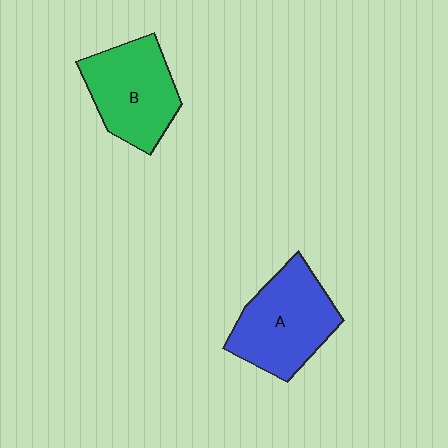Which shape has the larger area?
Shape A (blue).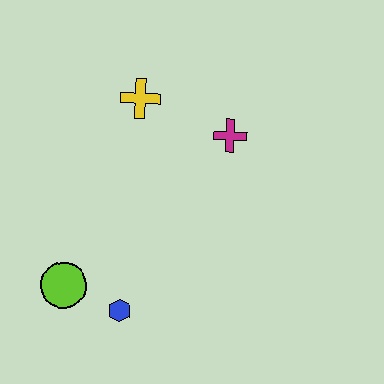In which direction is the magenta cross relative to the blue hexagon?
The magenta cross is above the blue hexagon.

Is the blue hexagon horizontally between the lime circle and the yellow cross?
Yes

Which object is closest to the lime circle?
The blue hexagon is closest to the lime circle.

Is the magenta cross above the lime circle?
Yes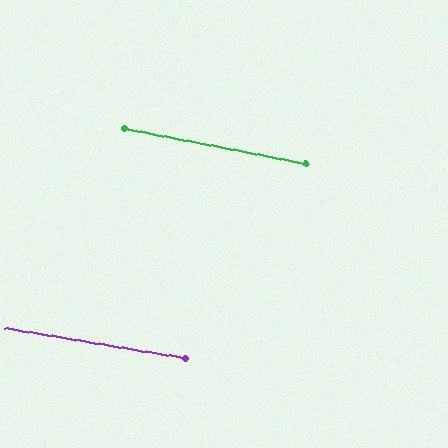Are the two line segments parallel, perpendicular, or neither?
Parallel — their directions differ by only 1.4°.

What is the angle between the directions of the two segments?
Approximately 1 degree.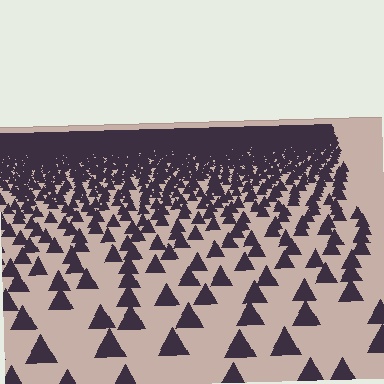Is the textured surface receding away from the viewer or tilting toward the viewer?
The surface is receding away from the viewer. Texture elements get smaller and denser toward the top.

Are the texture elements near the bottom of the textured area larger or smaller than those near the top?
Larger. Near the bottom, elements are closer to the viewer and appear at a bigger on-screen size.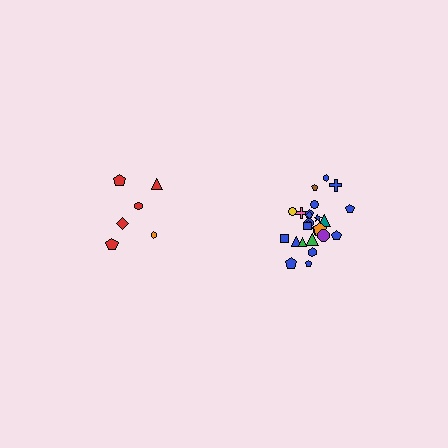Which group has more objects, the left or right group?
The right group.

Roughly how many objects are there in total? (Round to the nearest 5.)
Roughly 30 objects in total.